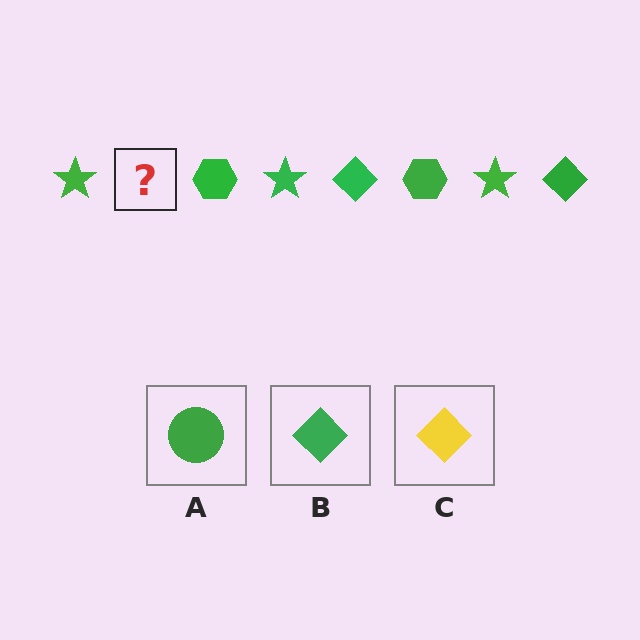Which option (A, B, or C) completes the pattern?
B.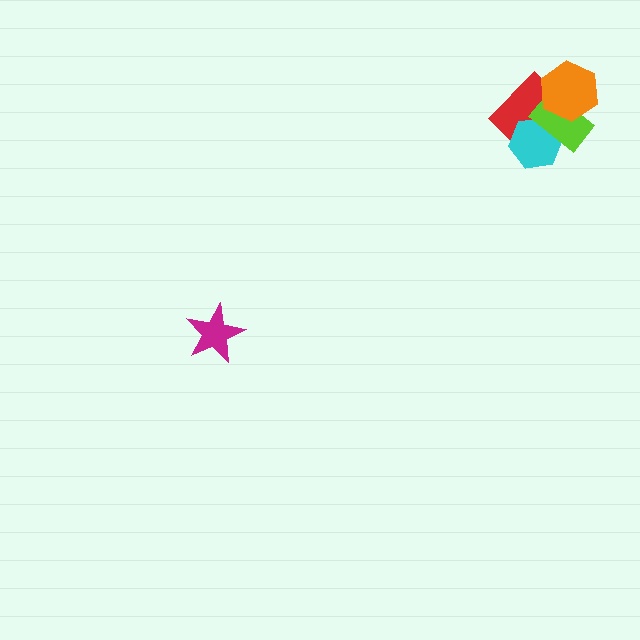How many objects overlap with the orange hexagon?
2 objects overlap with the orange hexagon.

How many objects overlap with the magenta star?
0 objects overlap with the magenta star.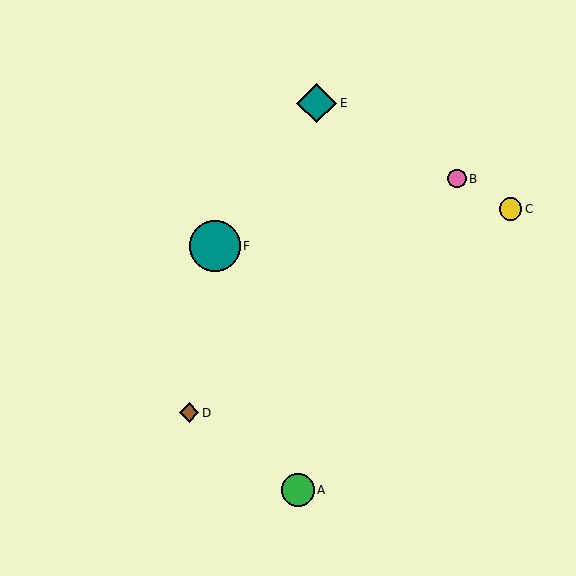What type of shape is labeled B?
Shape B is a pink circle.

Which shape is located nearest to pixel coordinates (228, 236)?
The teal circle (labeled F) at (215, 246) is nearest to that location.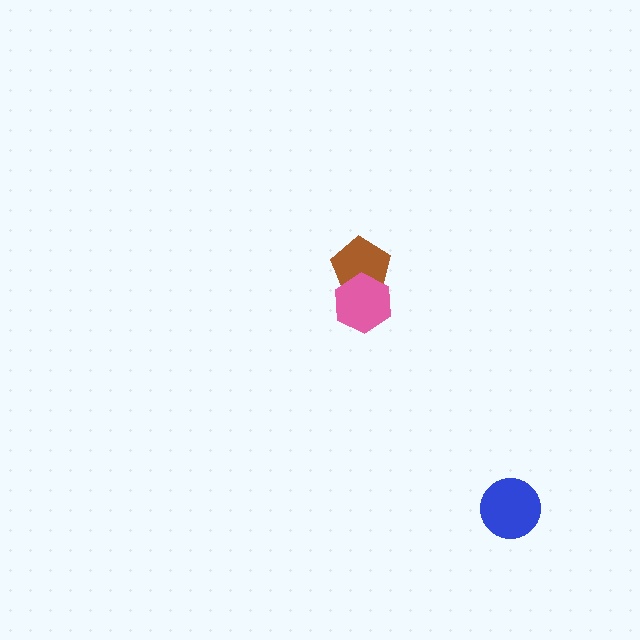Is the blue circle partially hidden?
No, no other shape covers it.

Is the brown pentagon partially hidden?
Yes, it is partially covered by another shape.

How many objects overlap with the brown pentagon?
1 object overlaps with the brown pentagon.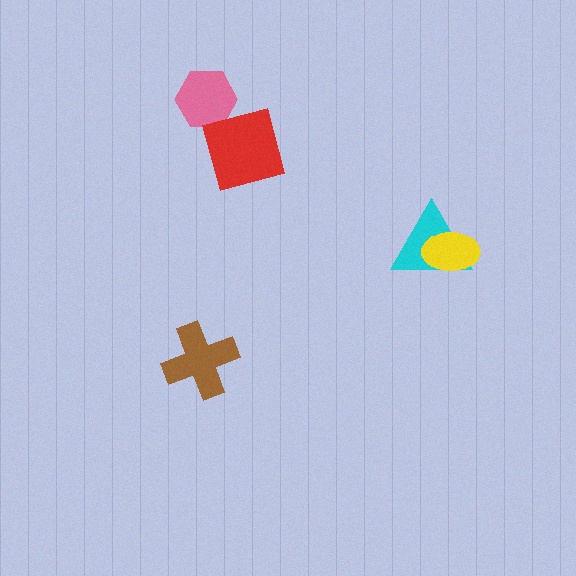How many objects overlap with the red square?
0 objects overlap with the red square.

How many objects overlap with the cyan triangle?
1 object overlaps with the cyan triangle.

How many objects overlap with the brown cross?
0 objects overlap with the brown cross.